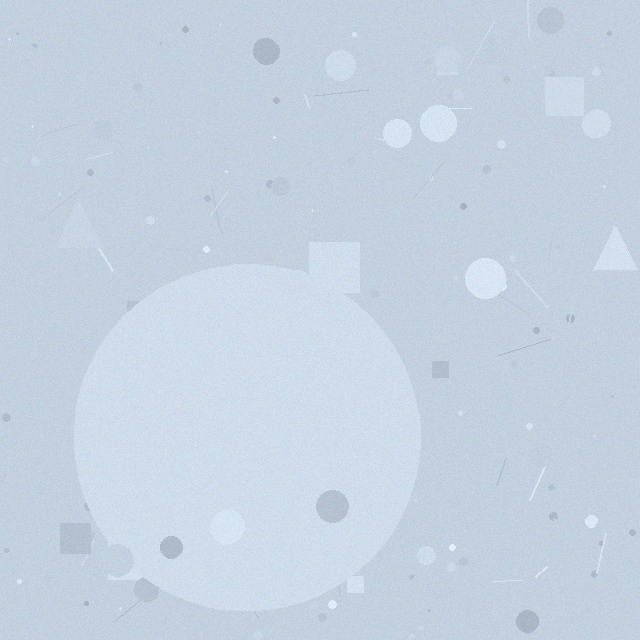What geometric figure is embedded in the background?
A circle is embedded in the background.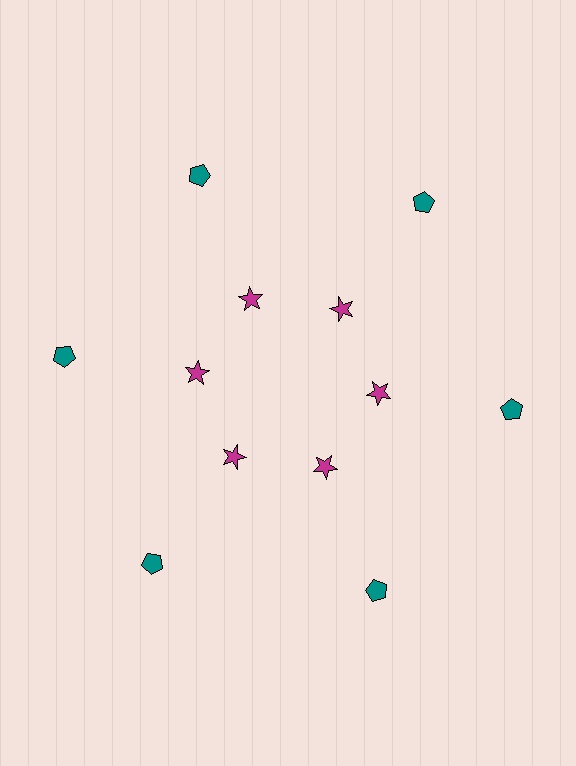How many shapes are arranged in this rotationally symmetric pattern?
There are 12 shapes, arranged in 6 groups of 2.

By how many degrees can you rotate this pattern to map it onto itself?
The pattern maps onto itself every 60 degrees of rotation.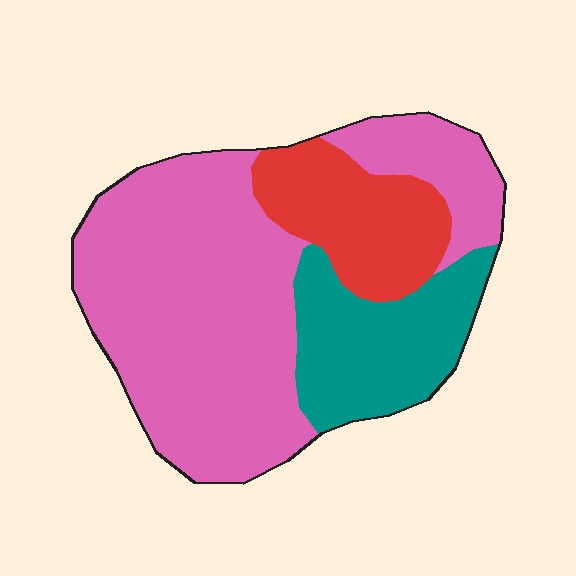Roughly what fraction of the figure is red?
Red covers around 20% of the figure.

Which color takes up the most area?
Pink, at roughly 60%.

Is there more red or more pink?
Pink.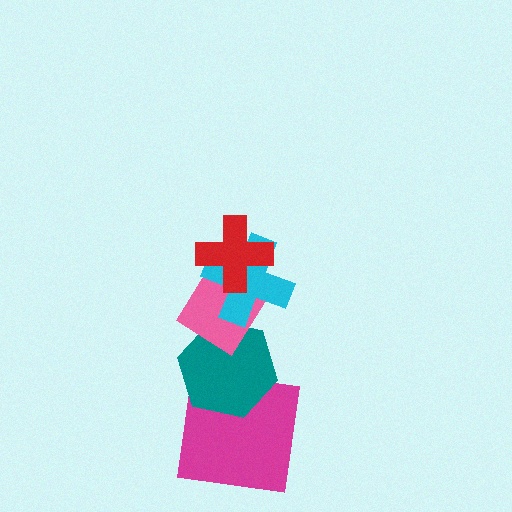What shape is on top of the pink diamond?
The cyan cross is on top of the pink diamond.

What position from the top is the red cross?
The red cross is 1st from the top.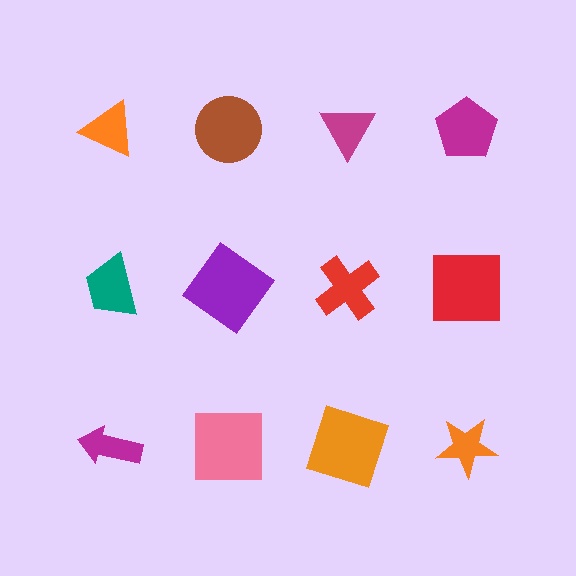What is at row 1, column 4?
A magenta pentagon.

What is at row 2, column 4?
A red square.